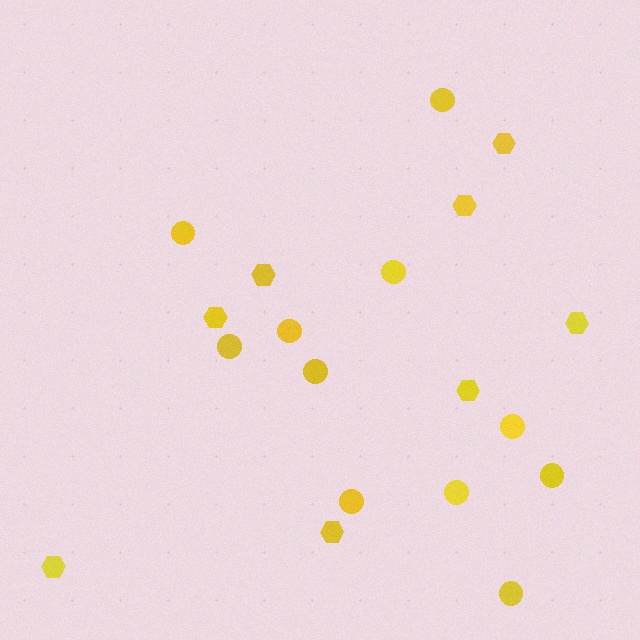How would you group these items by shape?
There are 2 groups: one group of hexagons (8) and one group of circles (11).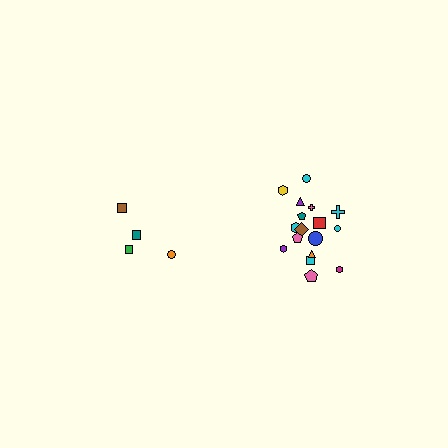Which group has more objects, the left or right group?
The right group.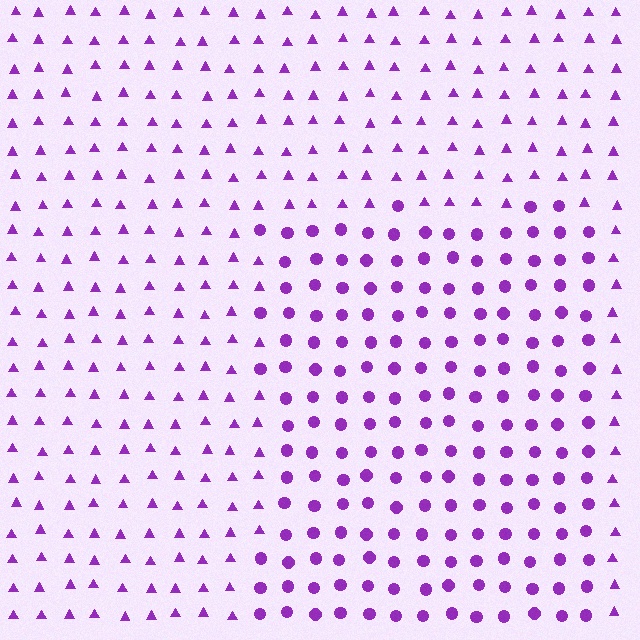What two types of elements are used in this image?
The image uses circles inside the rectangle region and triangles outside it.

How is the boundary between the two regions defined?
The boundary is defined by a change in element shape: circles inside vs. triangles outside. All elements share the same color and spacing.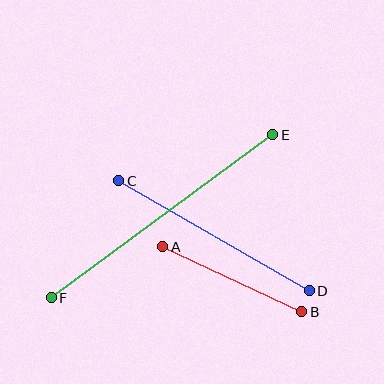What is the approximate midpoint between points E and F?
The midpoint is at approximately (162, 216) pixels.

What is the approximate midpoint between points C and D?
The midpoint is at approximately (214, 236) pixels.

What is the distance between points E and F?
The distance is approximately 275 pixels.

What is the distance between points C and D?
The distance is approximately 220 pixels.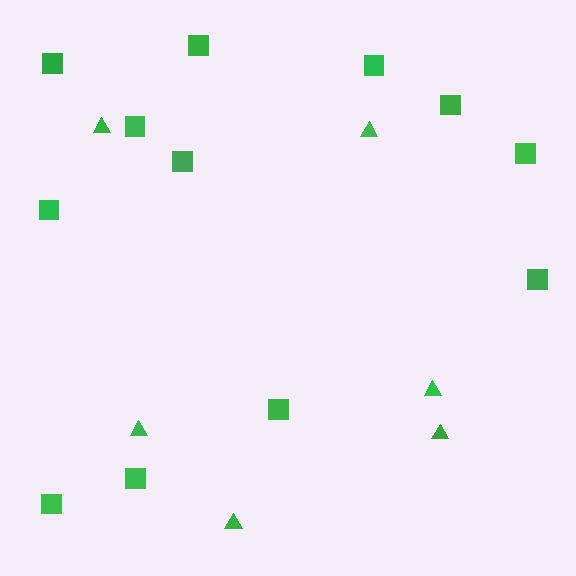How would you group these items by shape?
There are 2 groups: one group of triangles (6) and one group of squares (12).